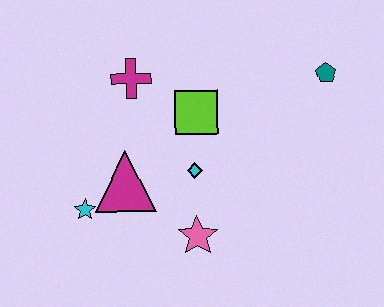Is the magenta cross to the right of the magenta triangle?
Yes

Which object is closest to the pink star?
The cyan diamond is closest to the pink star.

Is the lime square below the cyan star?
No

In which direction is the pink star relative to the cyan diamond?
The pink star is below the cyan diamond.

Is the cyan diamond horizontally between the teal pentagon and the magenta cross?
Yes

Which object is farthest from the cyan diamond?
The teal pentagon is farthest from the cyan diamond.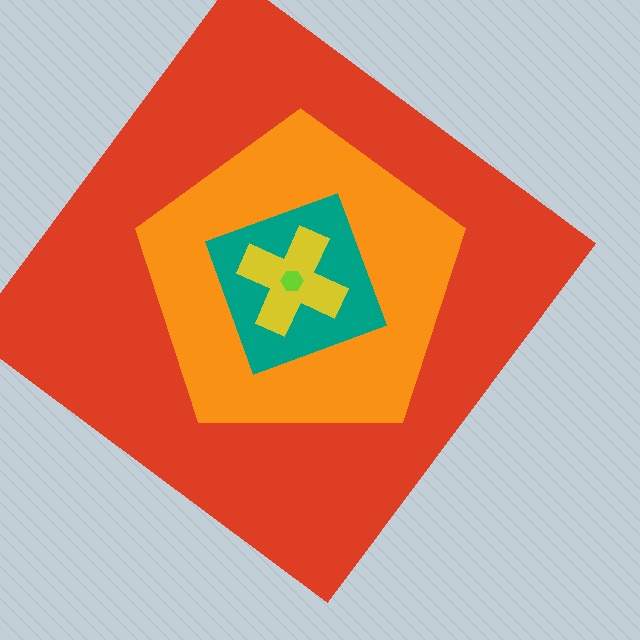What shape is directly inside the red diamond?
The orange pentagon.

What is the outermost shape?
The red diamond.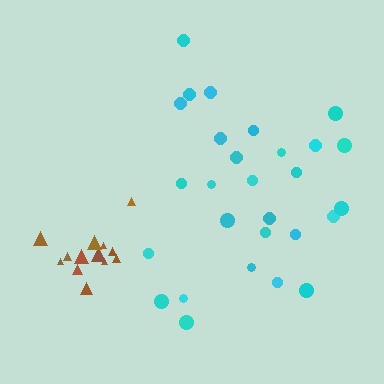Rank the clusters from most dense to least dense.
brown, cyan.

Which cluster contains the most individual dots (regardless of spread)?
Cyan (28).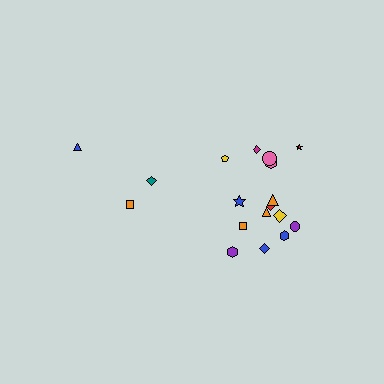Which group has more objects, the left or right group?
The right group.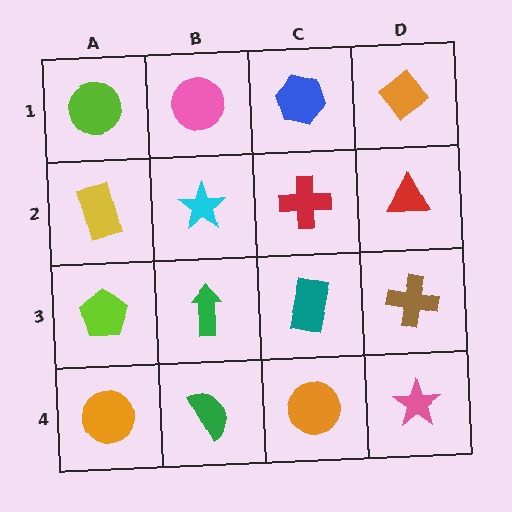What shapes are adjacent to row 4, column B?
A green arrow (row 3, column B), an orange circle (row 4, column A), an orange circle (row 4, column C).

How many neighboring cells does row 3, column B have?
4.